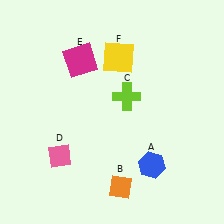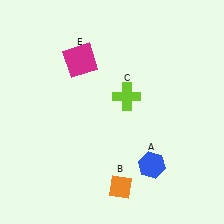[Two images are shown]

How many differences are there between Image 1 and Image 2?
There are 2 differences between the two images.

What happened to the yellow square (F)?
The yellow square (F) was removed in Image 2. It was in the top-right area of Image 1.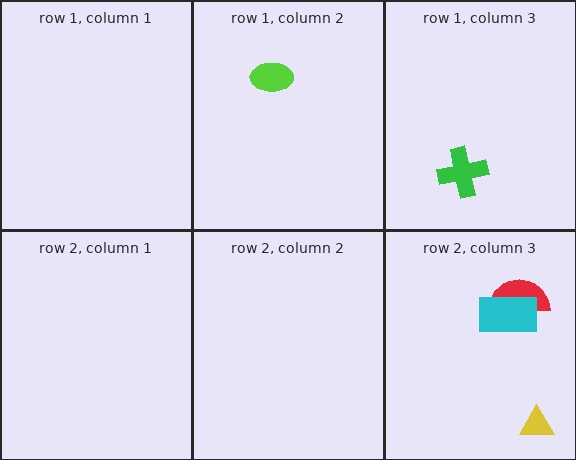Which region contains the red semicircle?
The row 2, column 3 region.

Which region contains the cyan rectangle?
The row 2, column 3 region.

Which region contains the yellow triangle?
The row 2, column 3 region.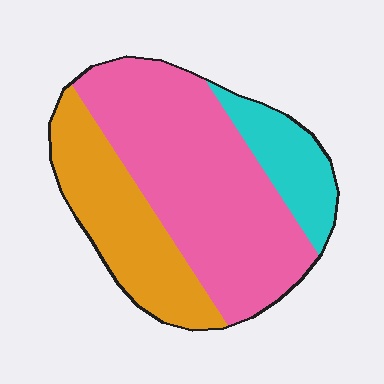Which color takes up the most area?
Pink, at roughly 55%.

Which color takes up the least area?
Cyan, at roughly 15%.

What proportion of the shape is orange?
Orange takes up between a quarter and a half of the shape.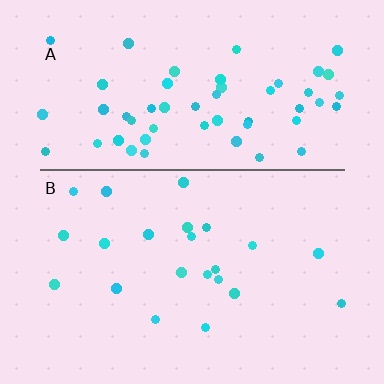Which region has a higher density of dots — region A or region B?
A (the top).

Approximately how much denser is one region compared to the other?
Approximately 2.7× — region A over region B.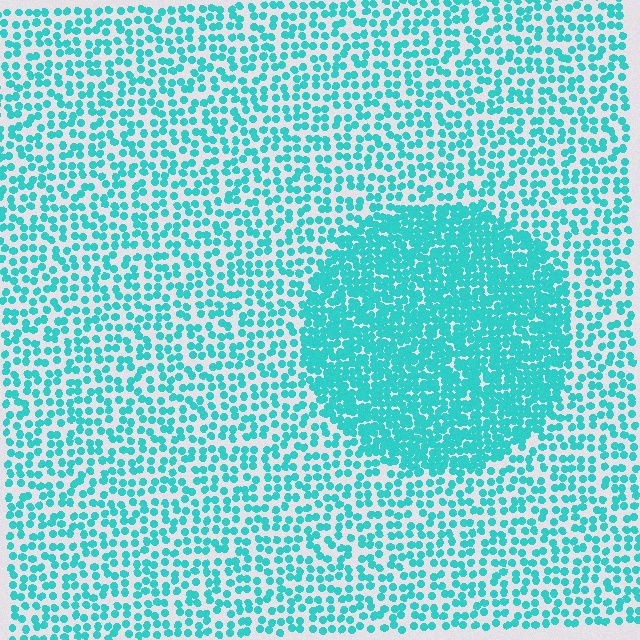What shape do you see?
I see a circle.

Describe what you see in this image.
The image contains small cyan elements arranged at two different densities. A circle-shaped region is visible where the elements are more densely packed than the surrounding area.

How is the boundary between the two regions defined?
The boundary is defined by a change in element density (approximately 2.2x ratio). All elements are the same color, size, and shape.